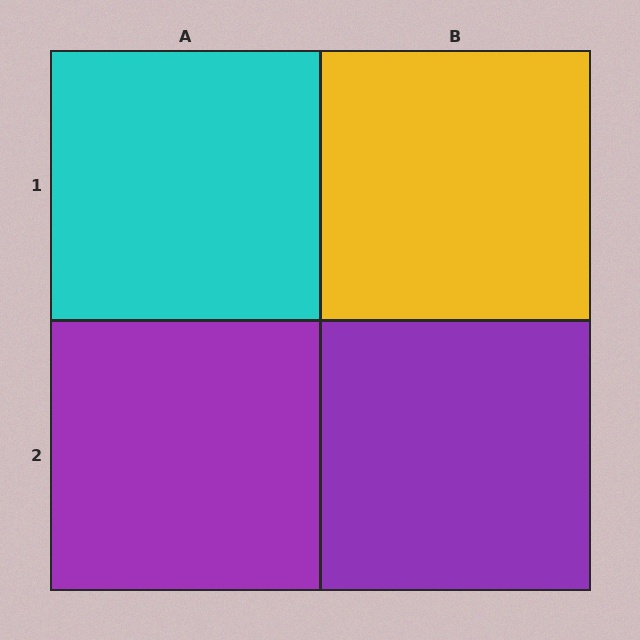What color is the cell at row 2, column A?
Purple.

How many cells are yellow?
1 cell is yellow.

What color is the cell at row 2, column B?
Purple.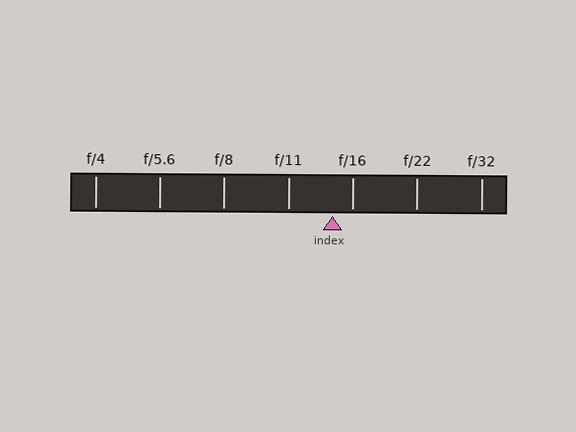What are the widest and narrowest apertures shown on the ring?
The widest aperture shown is f/4 and the narrowest is f/32.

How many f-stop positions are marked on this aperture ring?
There are 7 f-stop positions marked.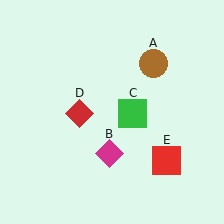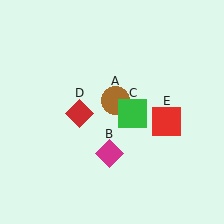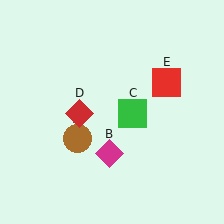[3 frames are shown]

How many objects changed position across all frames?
2 objects changed position: brown circle (object A), red square (object E).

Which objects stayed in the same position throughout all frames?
Magenta diamond (object B) and green square (object C) and red diamond (object D) remained stationary.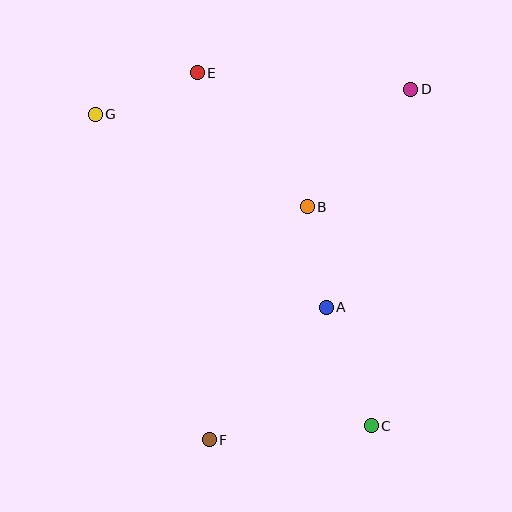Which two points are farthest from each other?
Points C and G are farthest from each other.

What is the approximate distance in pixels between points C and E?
The distance between C and E is approximately 393 pixels.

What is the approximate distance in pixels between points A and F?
The distance between A and F is approximately 177 pixels.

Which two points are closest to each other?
Points A and B are closest to each other.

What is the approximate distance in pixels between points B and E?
The distance between B and E is approximately 174 pixels.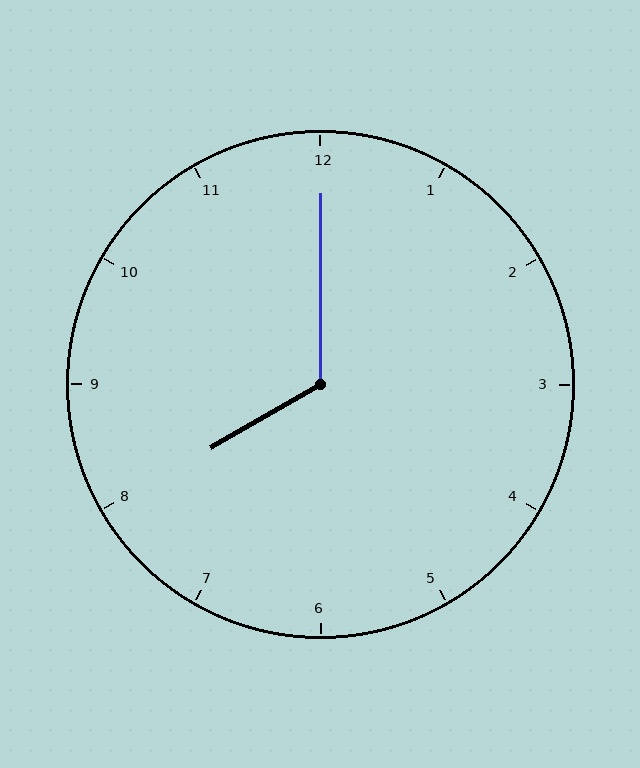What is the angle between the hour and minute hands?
Approximately 120 degrees.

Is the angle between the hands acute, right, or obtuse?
It is obtuse.